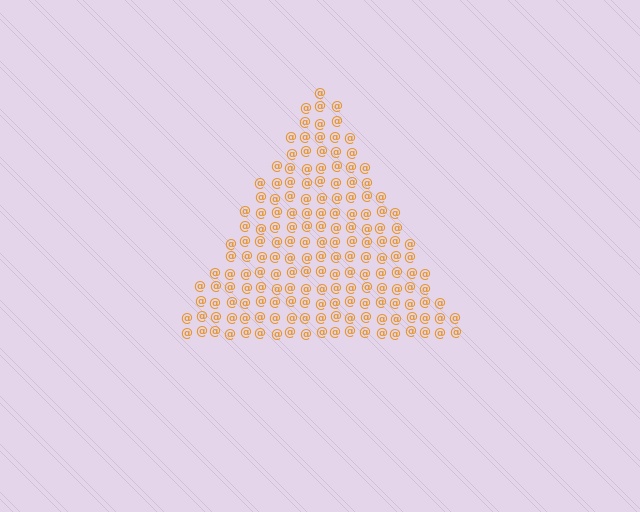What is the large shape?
The large shape is a triangle.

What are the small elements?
The small elements are at signs.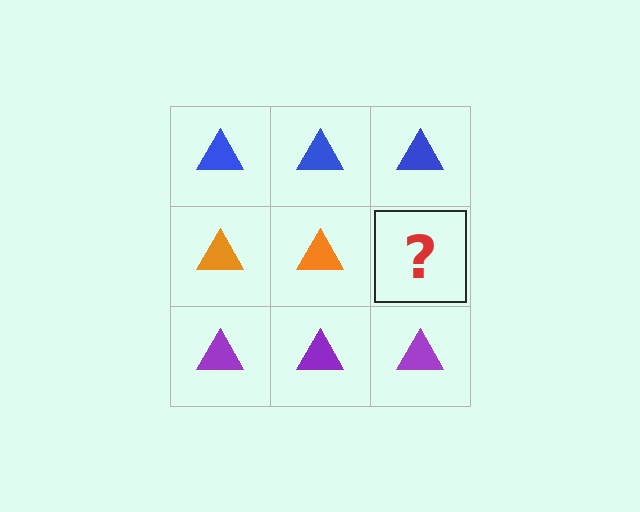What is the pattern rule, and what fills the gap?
The rule is that each row has a consistent color. The gap should be filled with an orange triangle.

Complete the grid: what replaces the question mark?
The question mark should be replaced with an orange triangle.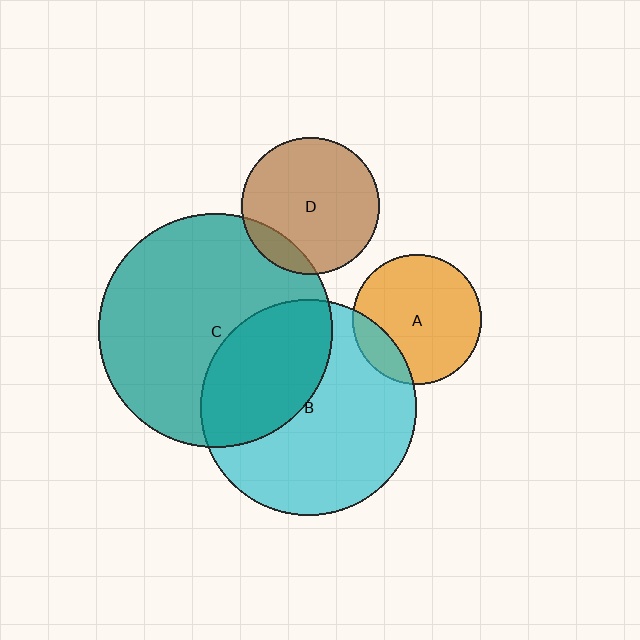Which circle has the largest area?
Circle C (teal).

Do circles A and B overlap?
Yes.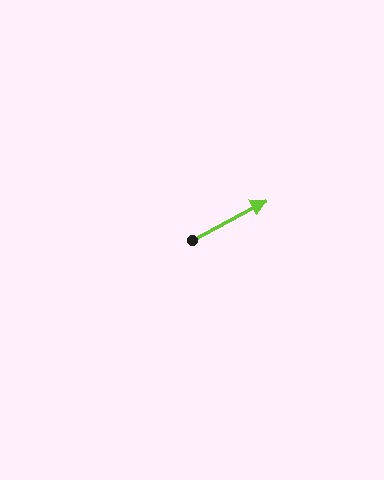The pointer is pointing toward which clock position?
Roughly 2 o'clock.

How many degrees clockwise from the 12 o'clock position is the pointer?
Approximately 62 degrees.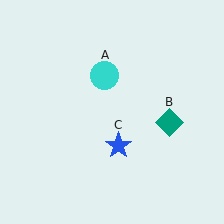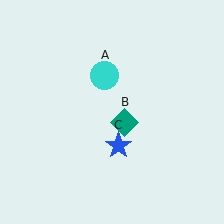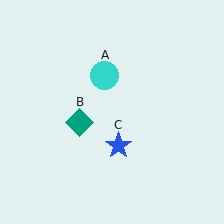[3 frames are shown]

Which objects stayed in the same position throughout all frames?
Cyan circle (object A) and blue star (object C) remained stationary.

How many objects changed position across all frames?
1 object changed position: teal diamond (object B).